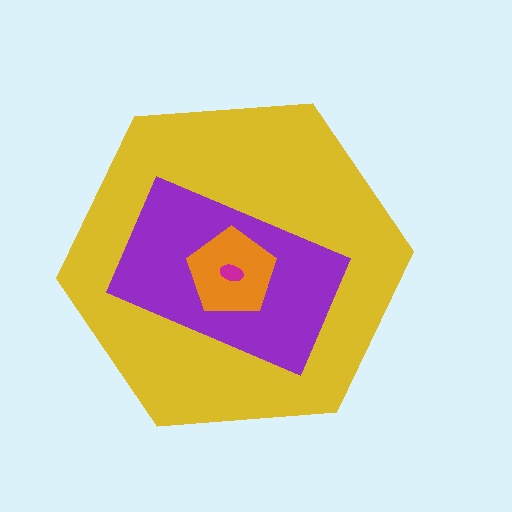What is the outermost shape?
The yellow hexagon.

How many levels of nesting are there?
4.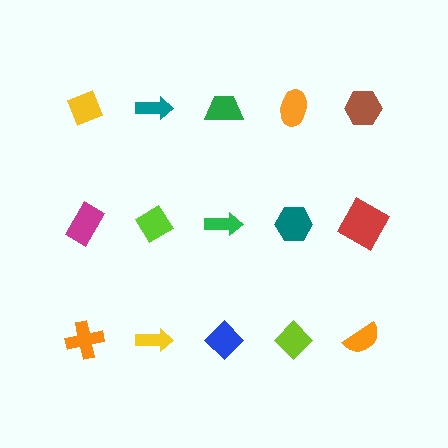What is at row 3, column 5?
An orange semicircle.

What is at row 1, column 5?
A brown hexagon.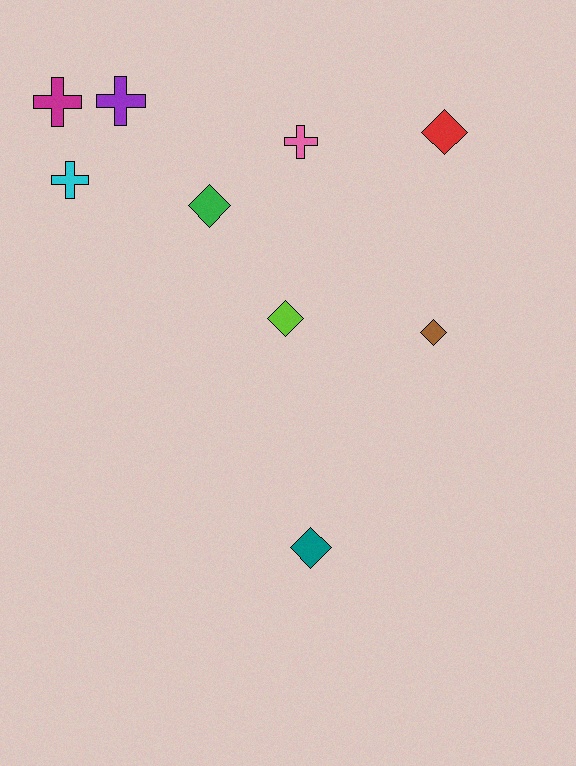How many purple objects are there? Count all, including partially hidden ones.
There is 1 purple object.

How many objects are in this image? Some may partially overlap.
There are 9 objects.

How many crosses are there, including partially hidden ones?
There are 4 crosses.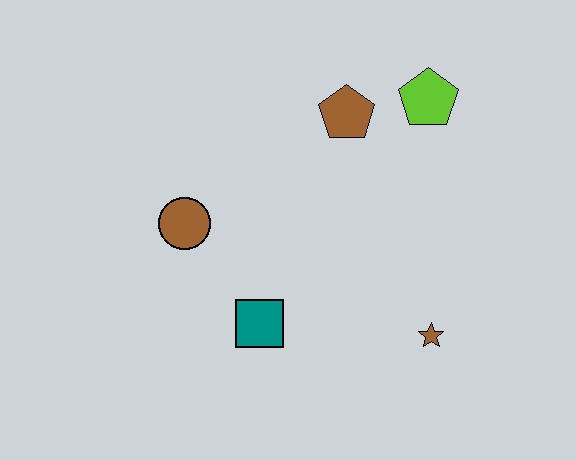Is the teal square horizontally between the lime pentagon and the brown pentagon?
No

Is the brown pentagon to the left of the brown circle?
No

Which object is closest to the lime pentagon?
The brown pentagon is closest to the lime pentagon.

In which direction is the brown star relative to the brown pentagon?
The brown star is below the brown pentagon.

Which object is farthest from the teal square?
The lime pentagon is farthest from the teal square.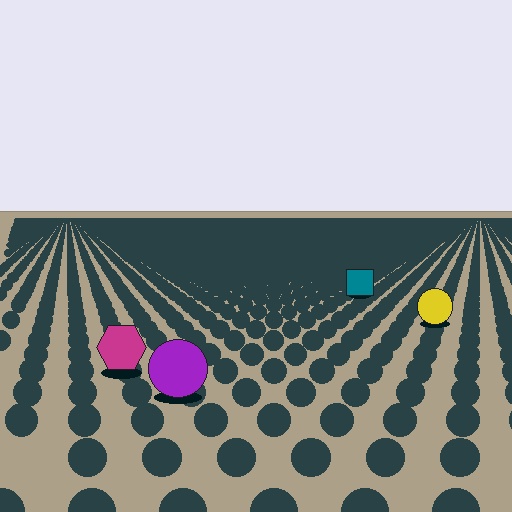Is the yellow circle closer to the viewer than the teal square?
Yes. The yellow circle is closer — you can tell from the texture gradient: the ground texture is coarser near it.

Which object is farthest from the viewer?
The teal square is farthest from the viewer. It appears smaller and the ground texture around it is denser.